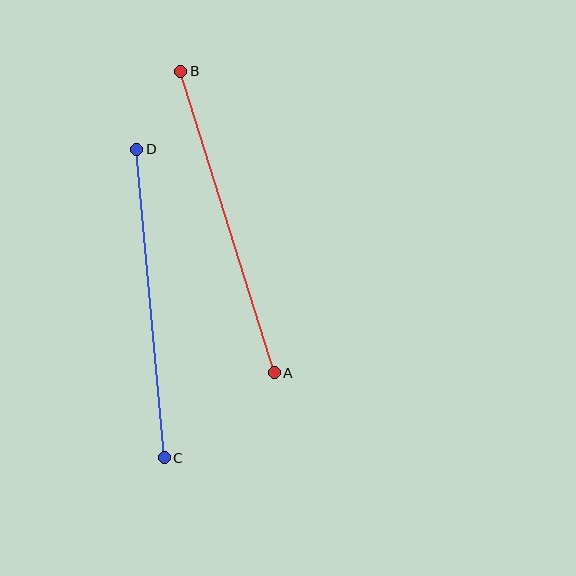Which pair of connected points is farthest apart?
Points A and B are farthest apart.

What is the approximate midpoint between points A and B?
The midpoint is at approximately (227, 222) pixels.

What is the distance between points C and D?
The distance is approximately 310 pixels.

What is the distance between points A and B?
The distance is approximately 316 pixels.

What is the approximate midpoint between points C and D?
The midpoint is at approximately (151, 303) pixels.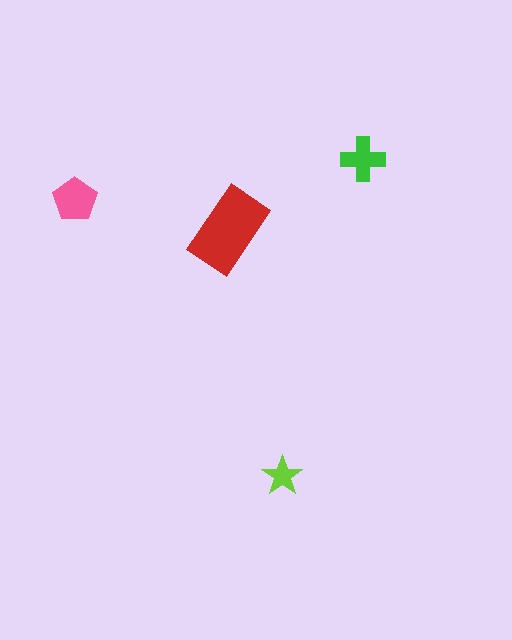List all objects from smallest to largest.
The lime star, the green cross, the pink pentagon, the red rectangle.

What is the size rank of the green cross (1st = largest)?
3rd.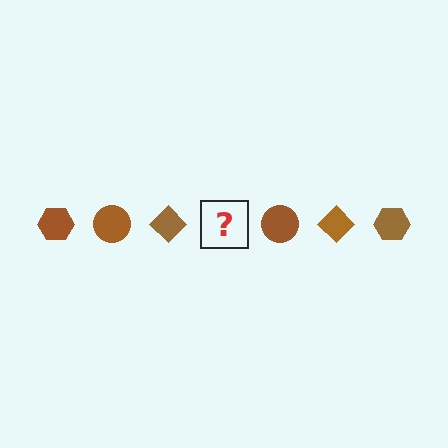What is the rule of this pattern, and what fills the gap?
The rule is that the pattern cycles through hexagon, circle, diamond shapes in brown. The gap should be filled with a brown hexagon.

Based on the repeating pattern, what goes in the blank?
The blank should be a brown hexagon.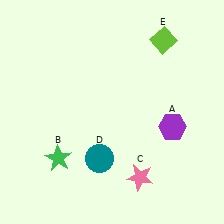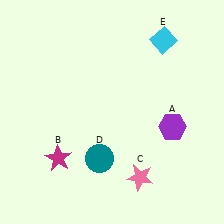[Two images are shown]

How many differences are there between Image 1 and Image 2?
There are 2 differences between the two images.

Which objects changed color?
B changed from green to magenta. E changed from lime to cyan.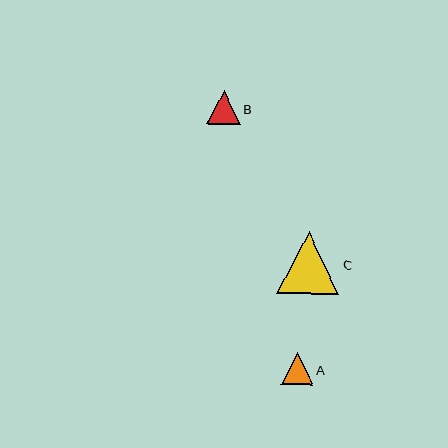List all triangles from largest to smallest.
From largest to smallest: C, B, A.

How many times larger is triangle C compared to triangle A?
Triangle C is approximately 2.0 times the size of triangle A.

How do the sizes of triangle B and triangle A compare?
Triangle B and triangle A are approximately the same size.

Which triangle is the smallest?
Triangle A is the smallest with a size of approximately 31 pixels.